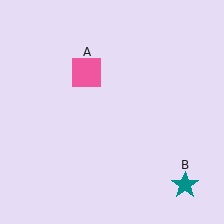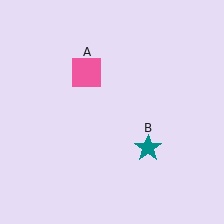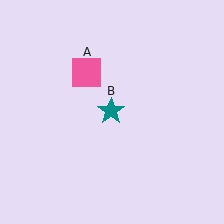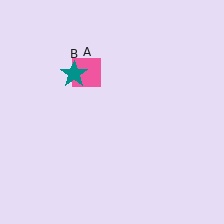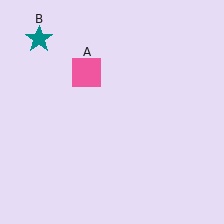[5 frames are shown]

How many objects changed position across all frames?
1 object changed position: teal star (object B).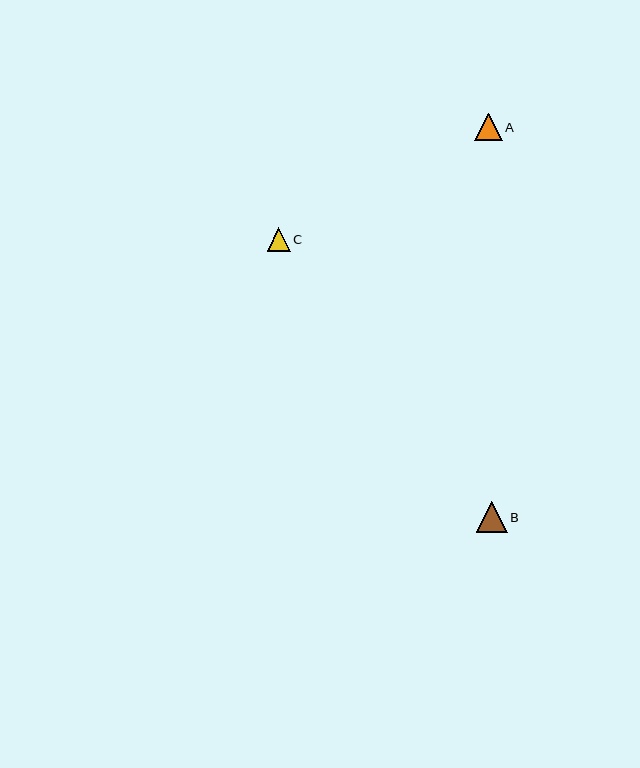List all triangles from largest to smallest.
From largest to smallest: B, A, C.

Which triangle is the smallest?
Triangle C is the smallest with a size of approximately 23 pixels.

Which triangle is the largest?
Triangle B is the largest with a size of approximately 31 pixels.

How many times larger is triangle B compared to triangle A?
Triangle B is approximately 1.1 times the size of triangle A.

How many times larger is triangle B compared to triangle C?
Triangle B is approximately 1.3 times the size of triangle C.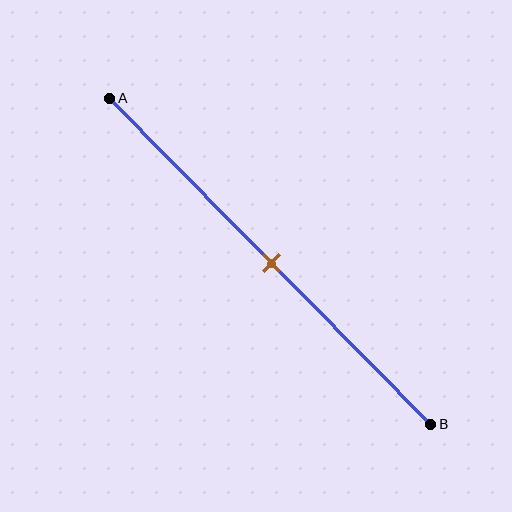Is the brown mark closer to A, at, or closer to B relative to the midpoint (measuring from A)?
The brown mark is approximately at the midpoint of segment AB.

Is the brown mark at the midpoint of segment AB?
Yes, the mark is approximately at the midpoint.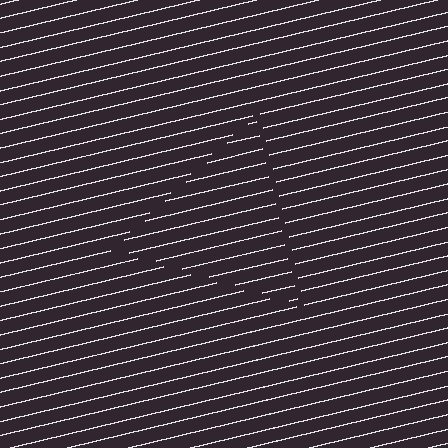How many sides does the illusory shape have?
3 sides — the line-ends trace a triangle.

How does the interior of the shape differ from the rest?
The interior of the shape contains the same grating, shifted by half a period — the contour is defined by the phase discontinuity where line-ends from the inner and outer gratings abut.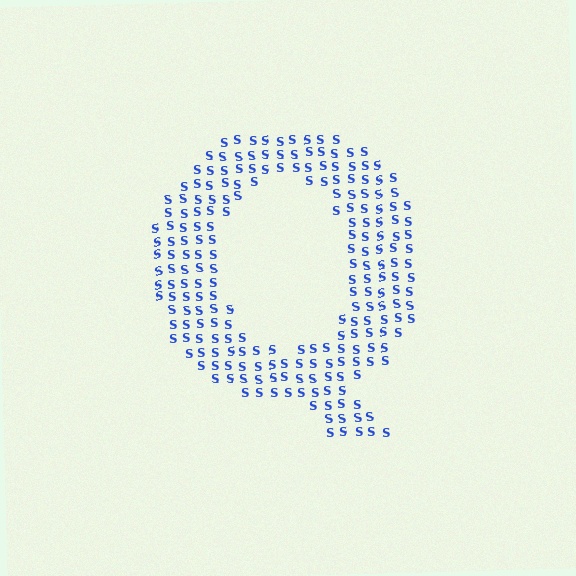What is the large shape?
The large shape is the letter Q.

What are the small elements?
The small elements are letter S's.